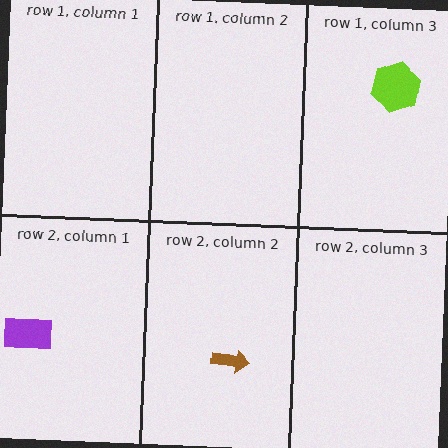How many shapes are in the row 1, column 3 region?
1.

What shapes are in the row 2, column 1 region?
The purple rectangle.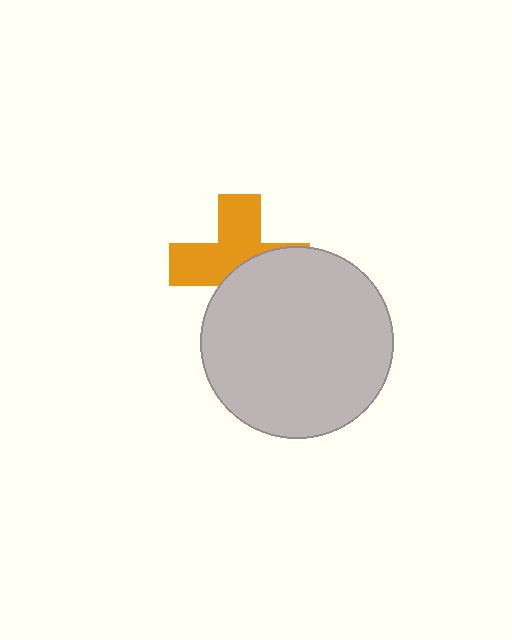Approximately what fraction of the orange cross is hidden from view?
Roughly 47% of the orange cross is hidden behind the light gray circle.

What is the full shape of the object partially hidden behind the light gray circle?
The partially hidden object is an orange cross.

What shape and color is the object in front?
The object in front is a light gray circle.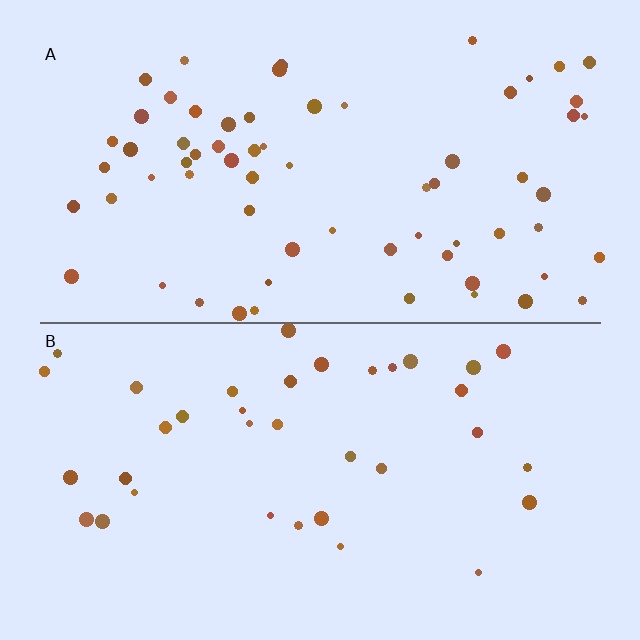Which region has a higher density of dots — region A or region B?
A (the top).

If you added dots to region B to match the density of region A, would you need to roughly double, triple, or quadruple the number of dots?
Approximately double.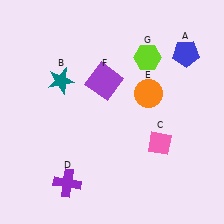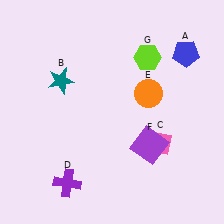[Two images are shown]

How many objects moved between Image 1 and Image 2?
1 object moved between the two images.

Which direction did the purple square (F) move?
The purple square (F) moved down.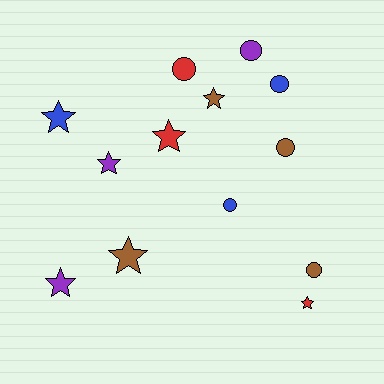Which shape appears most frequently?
Star, with 7 objects.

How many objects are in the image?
There are 13 objects.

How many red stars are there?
There are 2 red stars.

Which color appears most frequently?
Brown, with 4 objects.